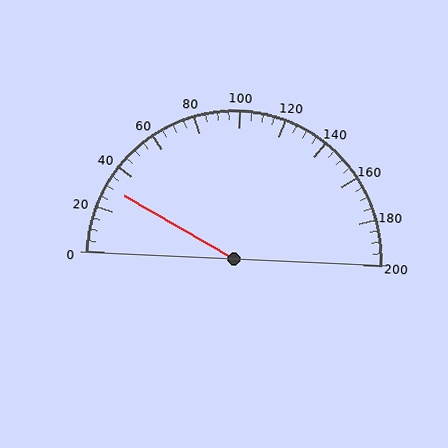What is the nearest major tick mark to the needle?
The nearest major tick mark is 40.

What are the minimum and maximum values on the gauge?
The gauge ranges from 0 to 200.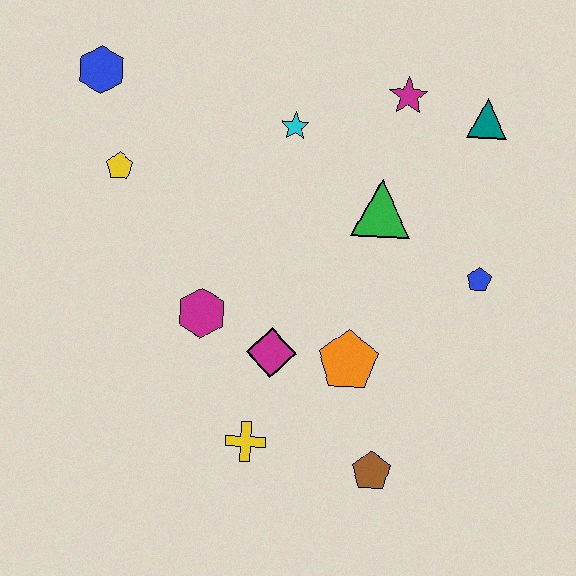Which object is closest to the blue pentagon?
The green triangle is closest to the blue pentagon.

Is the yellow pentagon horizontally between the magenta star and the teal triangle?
No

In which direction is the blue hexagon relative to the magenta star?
The blue hexagon is to the left of the magenta star.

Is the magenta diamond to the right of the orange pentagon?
No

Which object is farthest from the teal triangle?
The yellow cross is farthest from the teal triangle.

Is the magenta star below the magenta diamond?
No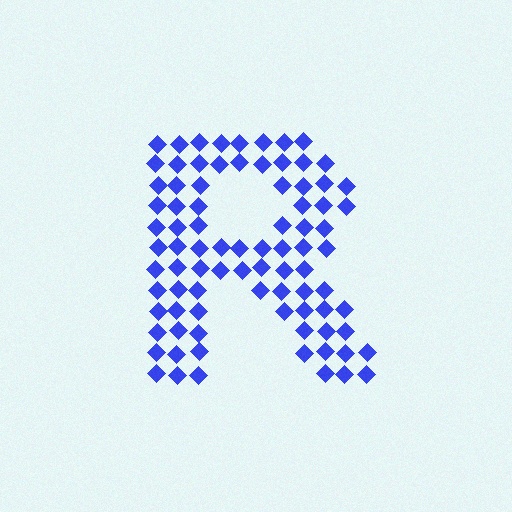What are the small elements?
The small elements are diamonds.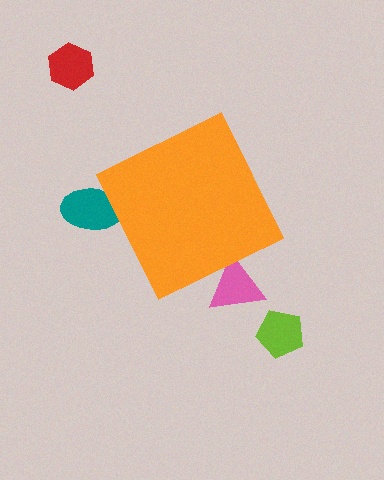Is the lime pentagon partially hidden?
No, the lime pentagon is fully visible.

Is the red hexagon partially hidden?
No, the red hexagon is fully visible.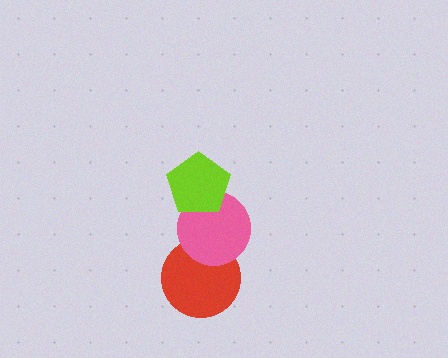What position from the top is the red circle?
The red circle is 3rd from the top.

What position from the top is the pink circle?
The pink circle is 2nd from the top.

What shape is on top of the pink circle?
The lime pentagon is on top of the pink circle.